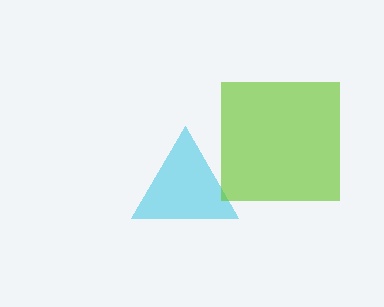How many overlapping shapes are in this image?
There are 2 overlapping shapes in the image.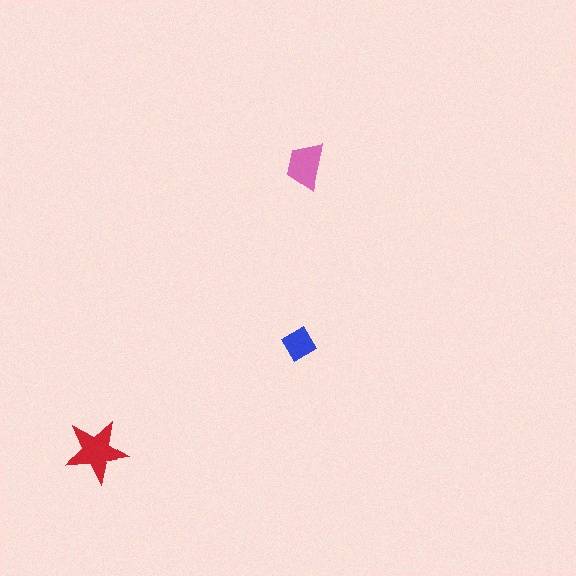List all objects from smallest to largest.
The blue diamond, the pink trapezoid, the red star.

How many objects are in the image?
There are 3 objects in the image.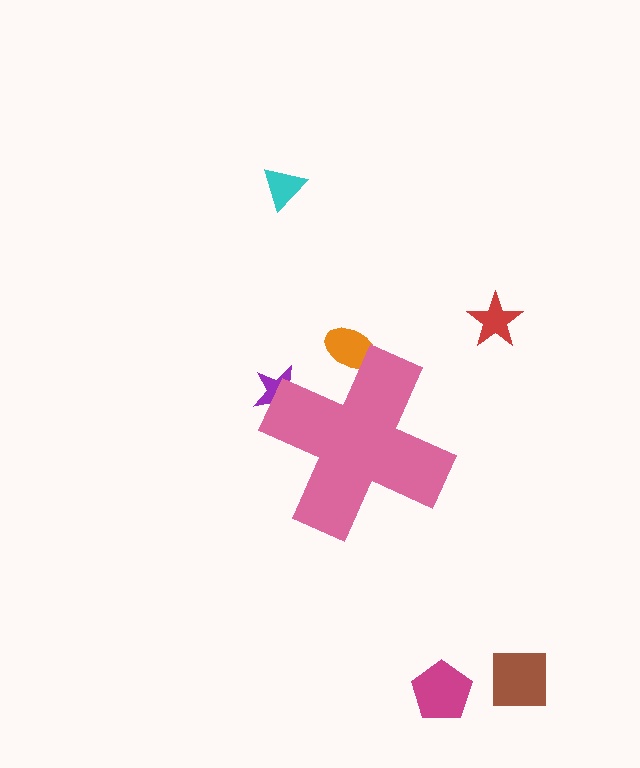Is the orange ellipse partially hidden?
Yes, the orange ellipse is partially hidden behind the pink cross.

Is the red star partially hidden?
No, the red star is fully visible.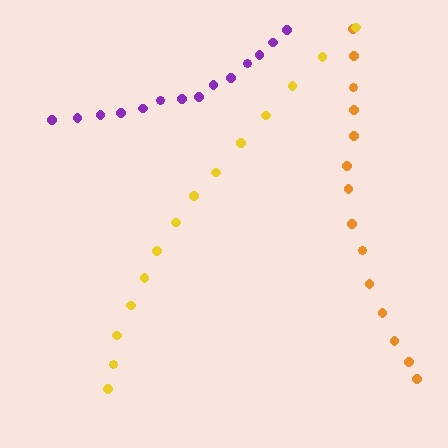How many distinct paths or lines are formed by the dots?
There are 3 distinct paths.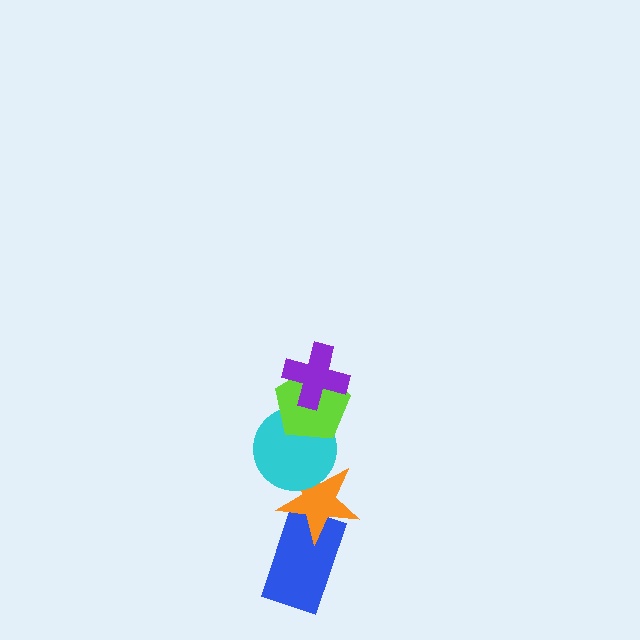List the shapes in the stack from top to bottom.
From top to bottom: the purple cross, the lime pentagon, the cyan circle, the orange star, the blue rectangle.